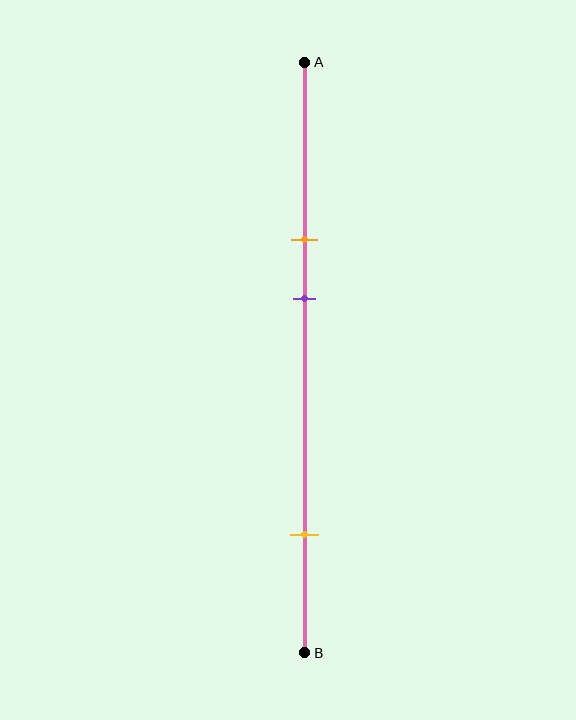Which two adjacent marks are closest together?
The orange and purple marks are the closest adjacent pair.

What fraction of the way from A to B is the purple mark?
The purple mark is approximately 40% (0.4) of the way from A to B.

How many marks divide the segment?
There are 3 marks dividing the segment.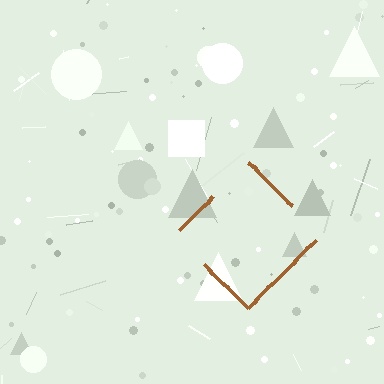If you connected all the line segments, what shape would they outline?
They would outline a diamond.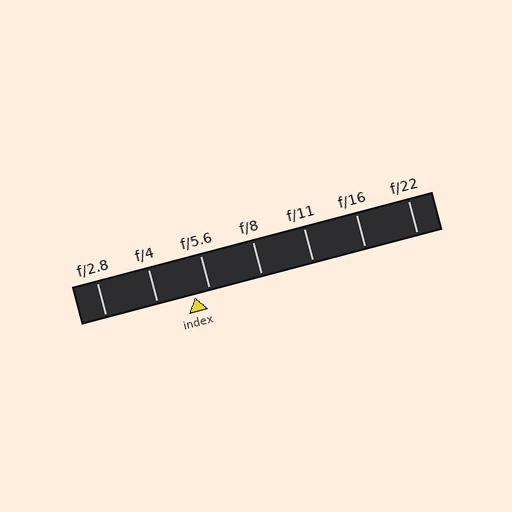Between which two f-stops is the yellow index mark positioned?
The index mark is between f/4 and f/5.6.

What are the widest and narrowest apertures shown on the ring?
The widest aperture shown is f/2.8 and the narrowest is f/22.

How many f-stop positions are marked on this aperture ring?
There are 7 f-stop positions marked.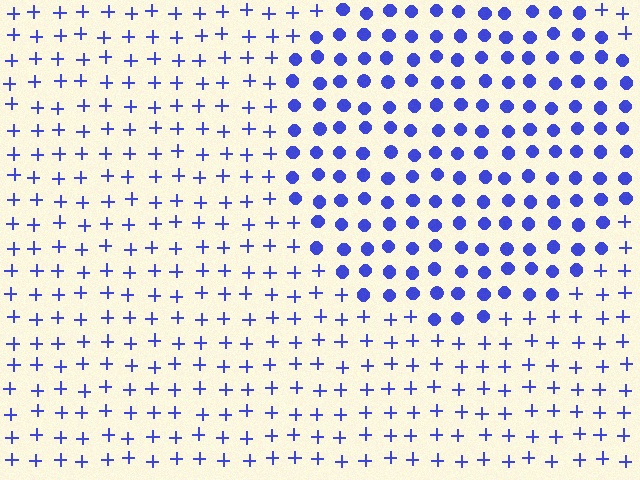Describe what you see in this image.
The image is filled with small blue elements arranged in a uniform grid. A circle-shaped region contains circles, while the surrounding area contains plus signs. The boundary is defined purely by the change in element shape.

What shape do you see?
I see a circle.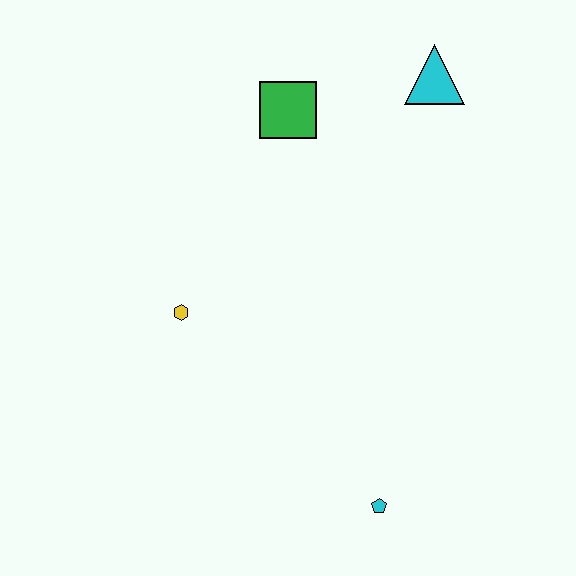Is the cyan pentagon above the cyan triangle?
No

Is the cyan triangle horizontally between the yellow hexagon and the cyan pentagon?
No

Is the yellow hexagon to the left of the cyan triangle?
Yes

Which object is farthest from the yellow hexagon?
The cyan triangle is farthest from the yellow hexagon.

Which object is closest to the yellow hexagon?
The green square is closest to the yellow hexagon.